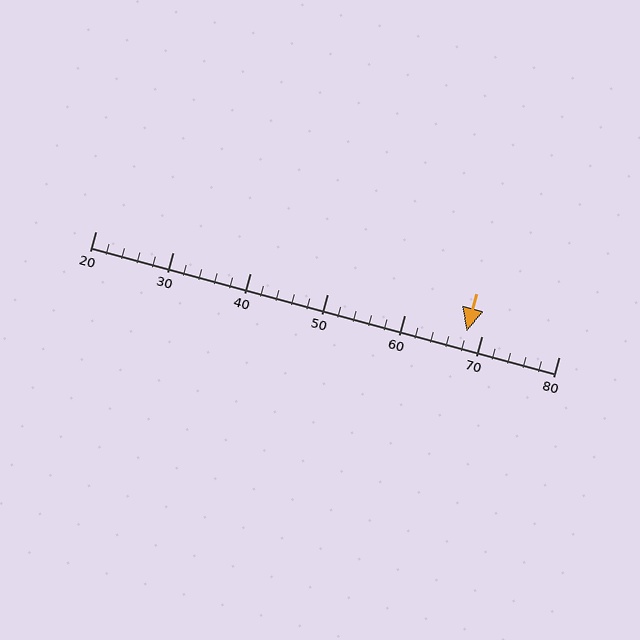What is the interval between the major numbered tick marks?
The major tick marks are spaced 10 units apart.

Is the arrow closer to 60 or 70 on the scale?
The arrow is closer to 70.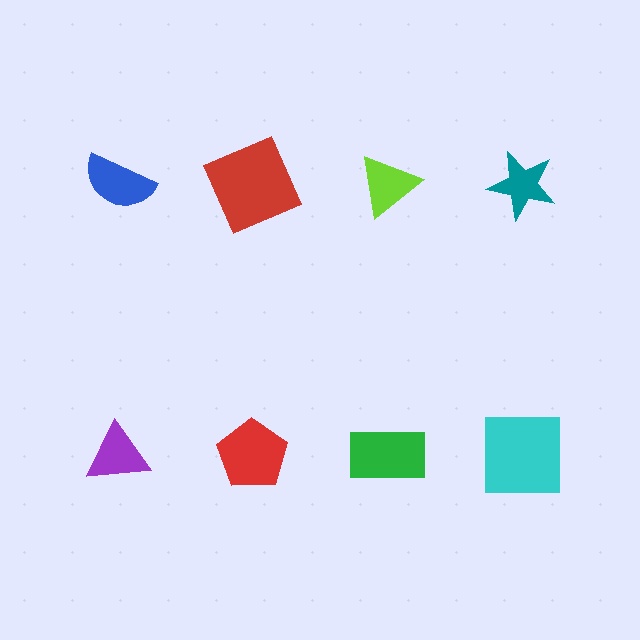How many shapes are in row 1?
4 shapes.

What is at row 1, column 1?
A blue semicircle.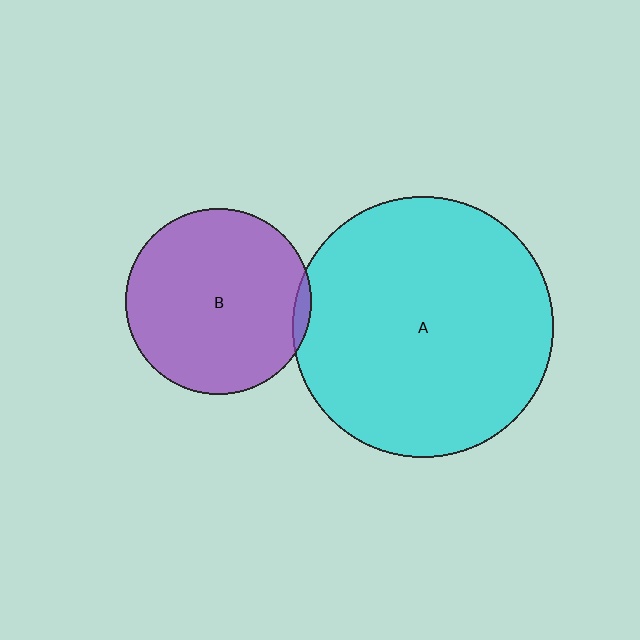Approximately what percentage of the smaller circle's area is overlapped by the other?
Approximately 5%.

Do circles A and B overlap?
Yes.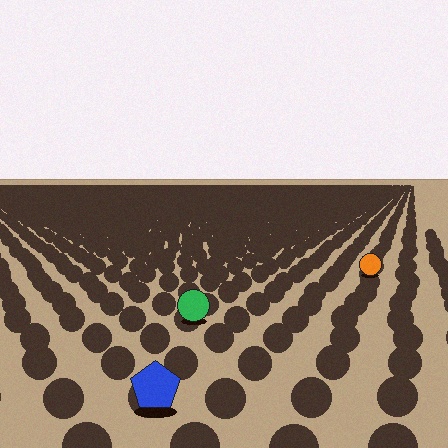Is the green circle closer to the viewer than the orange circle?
Yes. The green circle is closer — you can tell from the texture gradient: the ground texture is coarser near it.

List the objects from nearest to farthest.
From nearest to farthest: the blue pentagon, the green circle, the orange circle.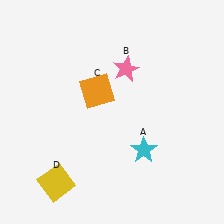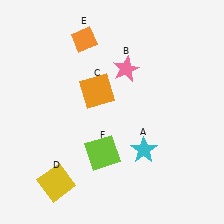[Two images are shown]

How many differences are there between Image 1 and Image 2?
There are 2 differences between the two images.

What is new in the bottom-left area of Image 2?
A lime square (F) was added in the bottom-left area of Image 2.